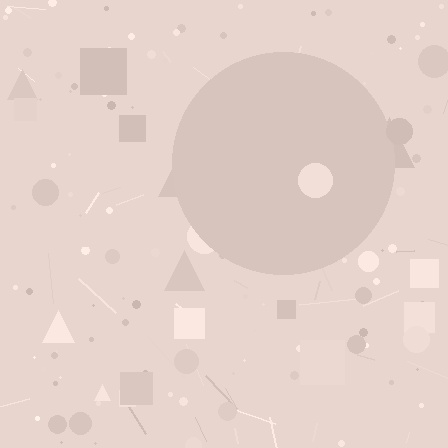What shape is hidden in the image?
A circle is hidden in the image.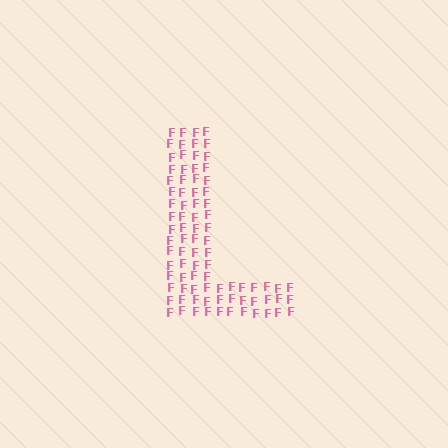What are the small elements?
The small elements are letter F's.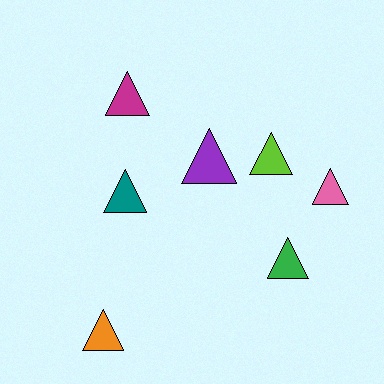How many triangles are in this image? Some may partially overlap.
There are 7 triangles.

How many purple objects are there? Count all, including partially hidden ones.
There is 1 purple object.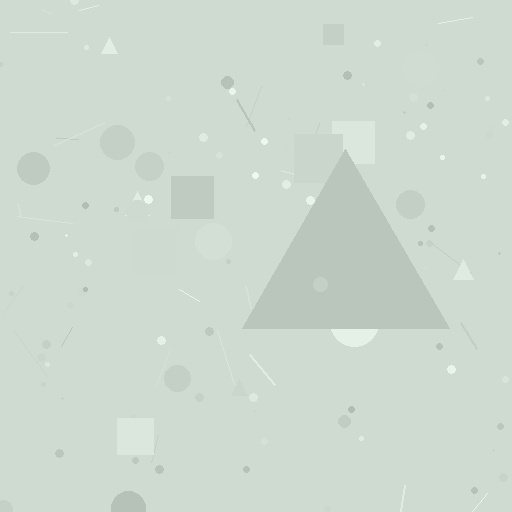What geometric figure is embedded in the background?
A triangle is embedded in the background.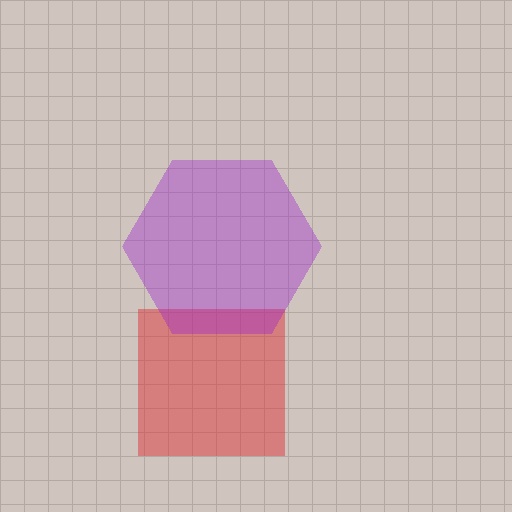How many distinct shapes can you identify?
There are 2 distinct shapes: a red square, a purple hexagon.